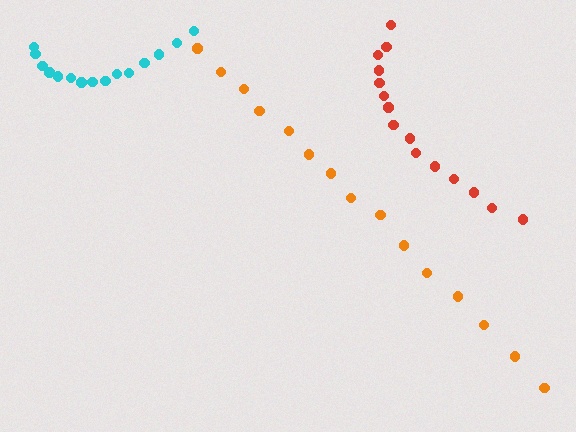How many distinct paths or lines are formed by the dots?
There are 3 distinct paths.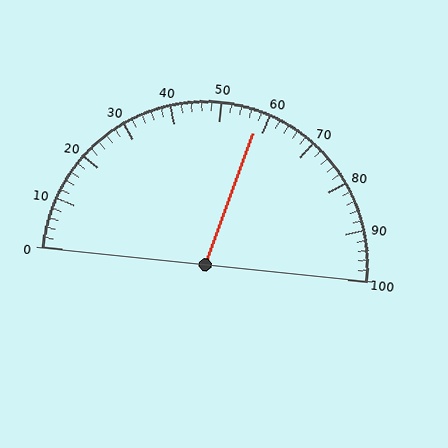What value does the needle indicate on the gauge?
The needle indicates approximately 58.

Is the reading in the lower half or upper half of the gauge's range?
The reading is in the upper half of the range (0 to 100).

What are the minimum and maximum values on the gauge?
The gauge ranges from 0 to 100.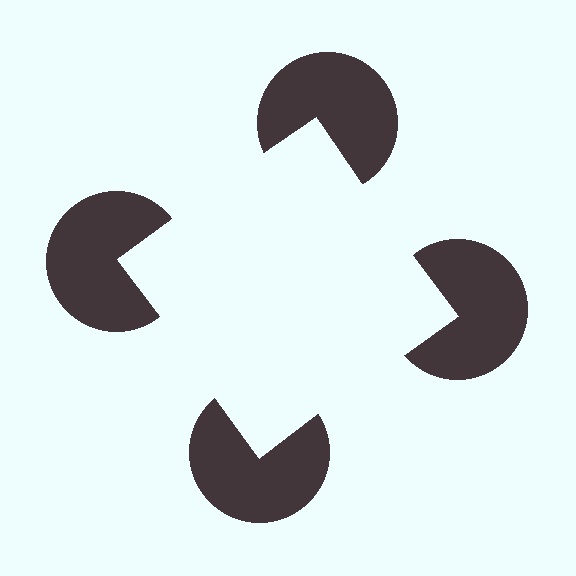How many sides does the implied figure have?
4 sides.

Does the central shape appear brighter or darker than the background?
It typically appears slightly brighter than the background, even though no actual brightness change is drawn.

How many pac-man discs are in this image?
There are 4 — one at each vertex of the illusory square.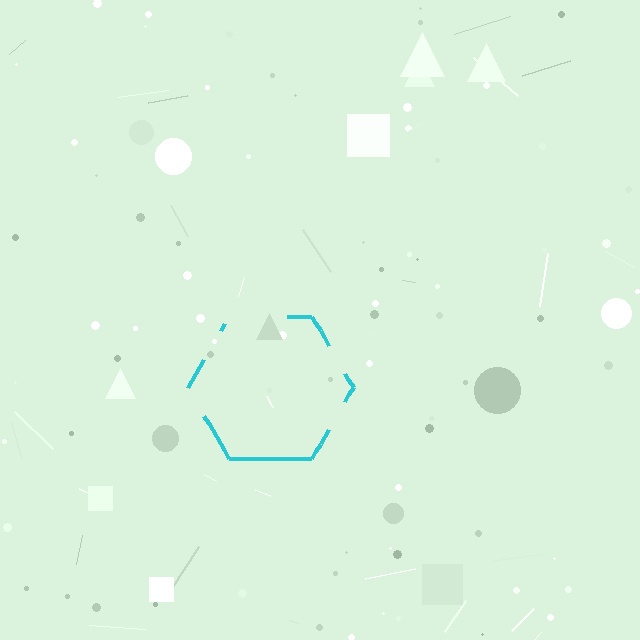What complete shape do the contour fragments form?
The contour fragments form a hexagon.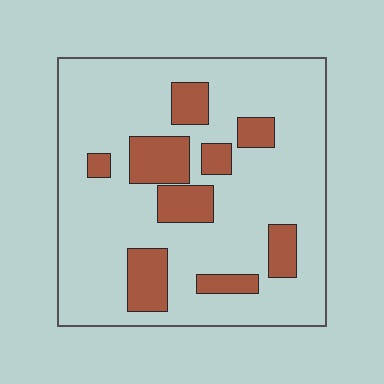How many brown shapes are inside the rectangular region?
9.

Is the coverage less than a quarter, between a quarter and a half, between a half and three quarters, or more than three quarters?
Less than a quarter.